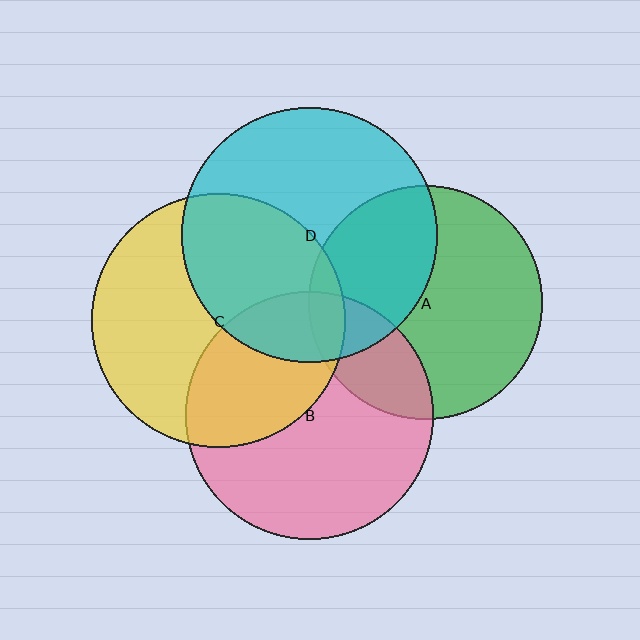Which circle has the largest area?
Circle D (cyan).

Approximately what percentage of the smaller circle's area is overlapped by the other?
Approximately 40%.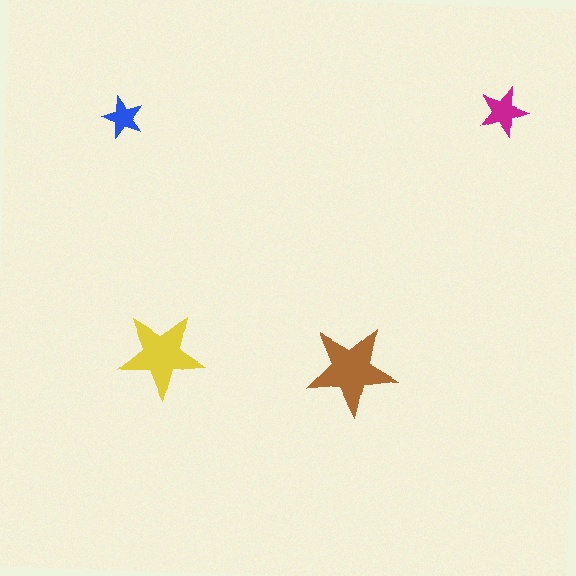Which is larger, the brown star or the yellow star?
The brown one.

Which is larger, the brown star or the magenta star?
The brown one.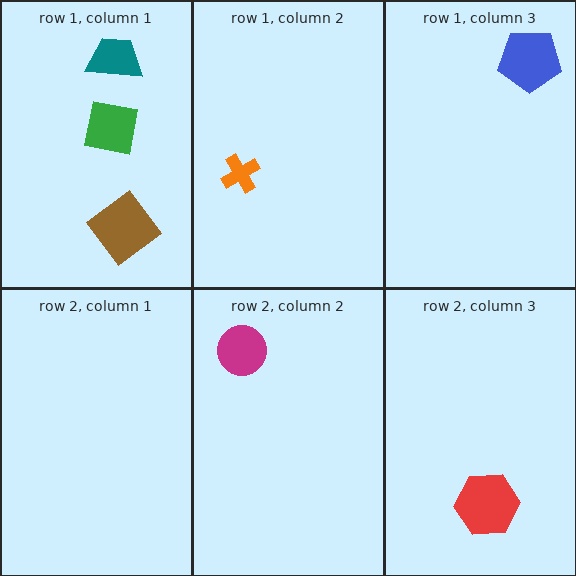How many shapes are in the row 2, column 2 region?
1.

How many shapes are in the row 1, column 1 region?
3.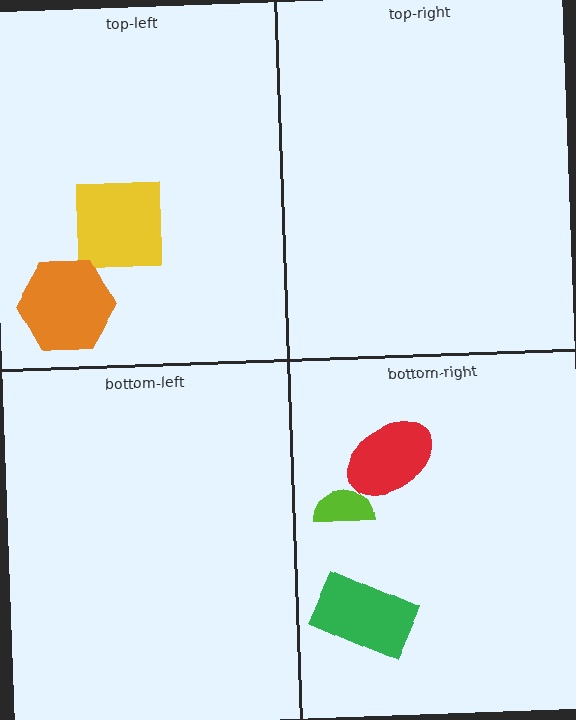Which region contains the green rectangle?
The bottom-right region.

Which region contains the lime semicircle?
The bottom-right region.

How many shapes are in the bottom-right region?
3.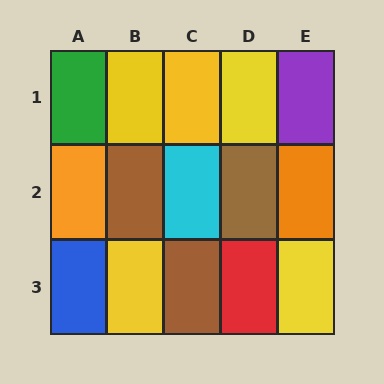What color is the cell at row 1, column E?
Purple.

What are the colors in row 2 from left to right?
Orange, brown, cyan, brown, orange.